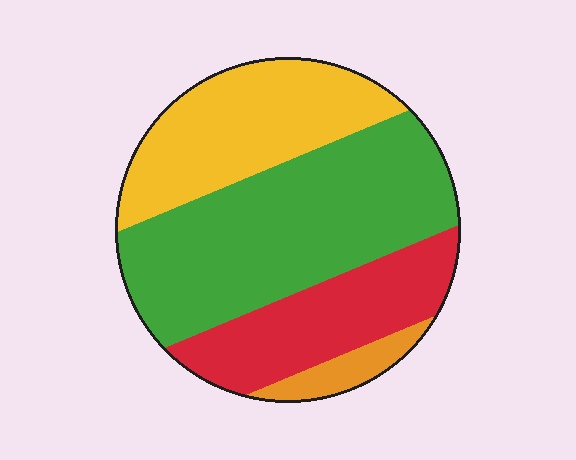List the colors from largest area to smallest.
From largest to smallest: green, yellow, red, orange.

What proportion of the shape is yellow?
Yellow takes up about one quarter (1/4) of the shape.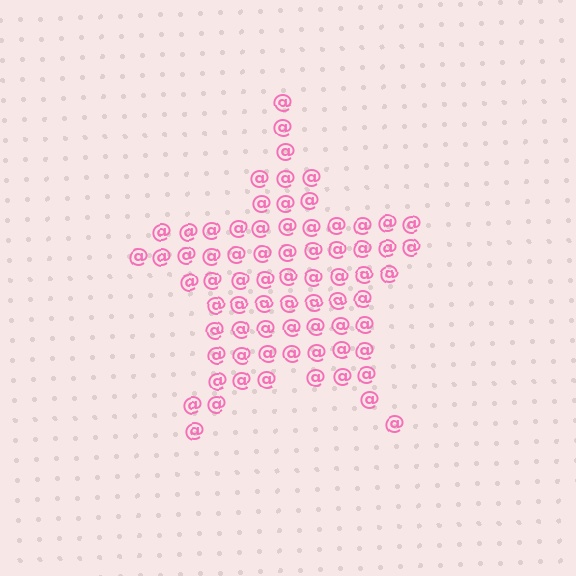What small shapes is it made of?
It is made of small at signs.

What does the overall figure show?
The overall figure shows a star.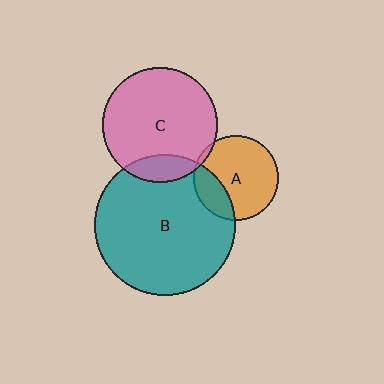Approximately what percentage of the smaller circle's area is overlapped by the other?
Approximately 25%.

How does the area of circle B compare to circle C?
Approximately 1.5 times.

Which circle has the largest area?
Circle B (teal).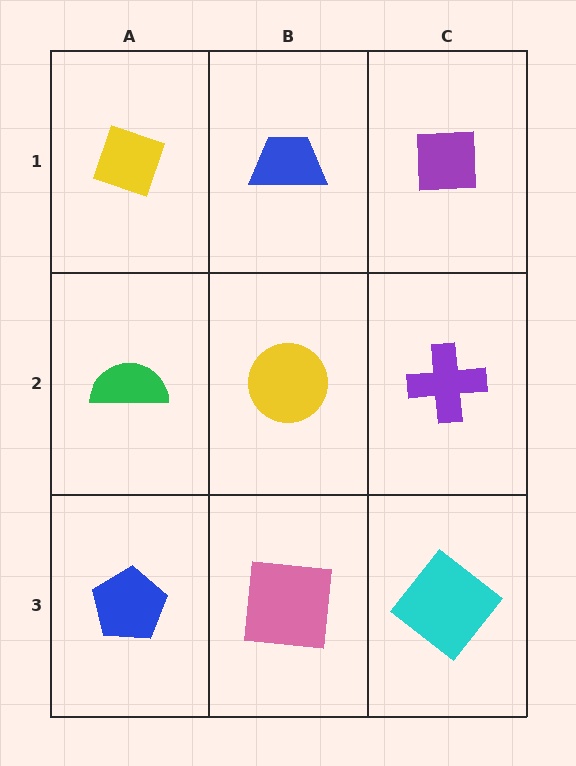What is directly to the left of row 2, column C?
A yellow circle.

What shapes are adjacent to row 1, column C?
A purple cross (row 2, column C), a blue trapezoid (row 1, column B).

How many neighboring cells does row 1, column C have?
2.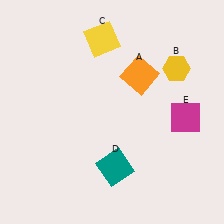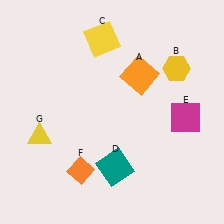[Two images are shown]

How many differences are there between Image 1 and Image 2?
There are 2 differences between the two images.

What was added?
An orange diamond (F), a yellow triangle (G) were added in Image 2.